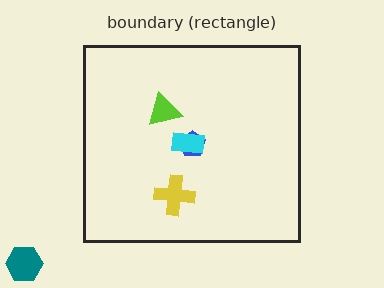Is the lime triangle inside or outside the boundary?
Inside.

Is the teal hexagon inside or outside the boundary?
Outside.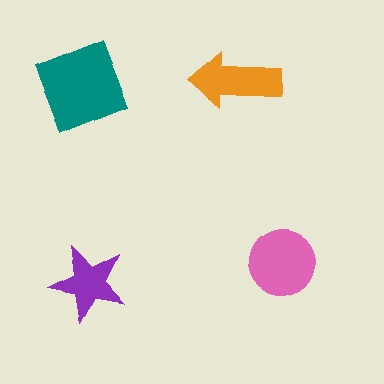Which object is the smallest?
The purple star.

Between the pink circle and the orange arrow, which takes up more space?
The pink circle.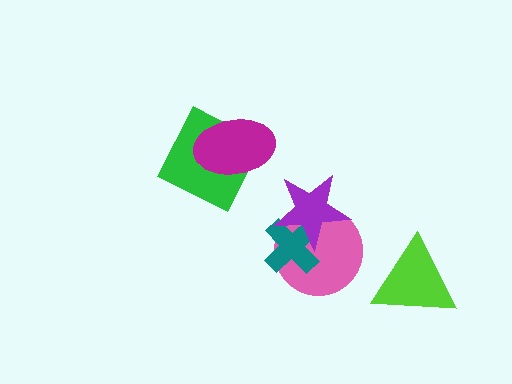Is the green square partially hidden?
Yes, it is partially covered by another shape.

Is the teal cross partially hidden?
Yes, it is partially covered by another shape.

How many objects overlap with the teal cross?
2 objects overlap with the teal cross.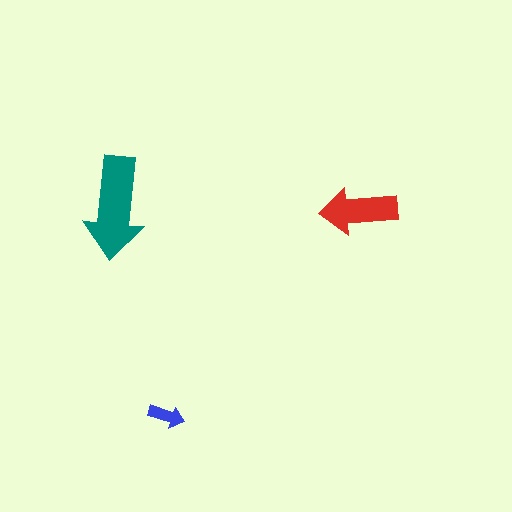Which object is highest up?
The teal arrow is topmost.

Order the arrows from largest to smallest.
the teal one, the red one, the blue one.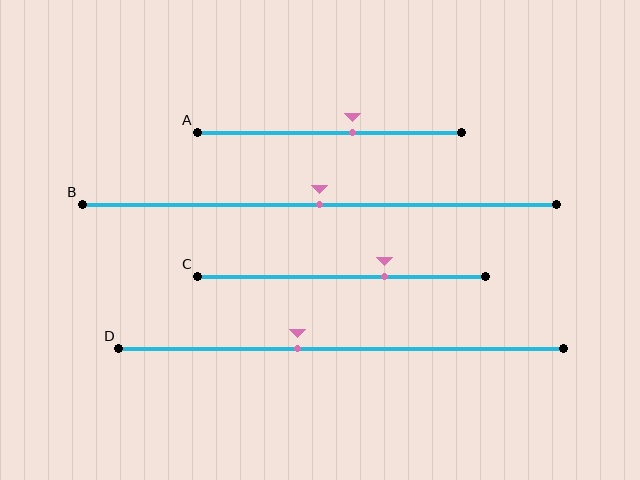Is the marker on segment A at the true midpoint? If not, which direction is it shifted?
No, the marker on segment A is shifted to the right by about 9% of the segment length.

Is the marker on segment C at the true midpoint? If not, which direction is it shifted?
No, the marker on segment C is shifted to the right by about 15% of the segment length.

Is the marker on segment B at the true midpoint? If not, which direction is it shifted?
Yes, the marker on segment B is at the true midpoint.